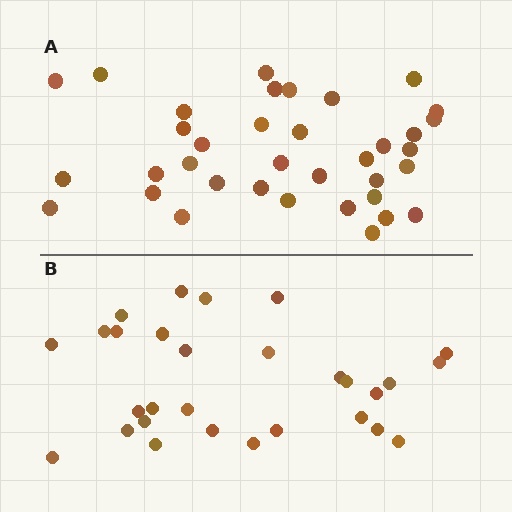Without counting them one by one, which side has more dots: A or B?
Region A (the top region) has more dots.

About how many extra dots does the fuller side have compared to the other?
Region A has roughly 8 or so more dots than region B.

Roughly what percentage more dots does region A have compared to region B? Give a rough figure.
About 25% more.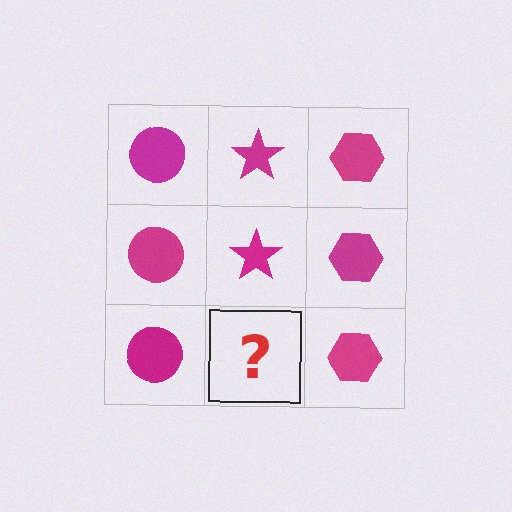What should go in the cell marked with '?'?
The missing cell should contain a magenta star.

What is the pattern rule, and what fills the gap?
The rule is that each column has a consistent shape. The gap should be filled with a magenta star.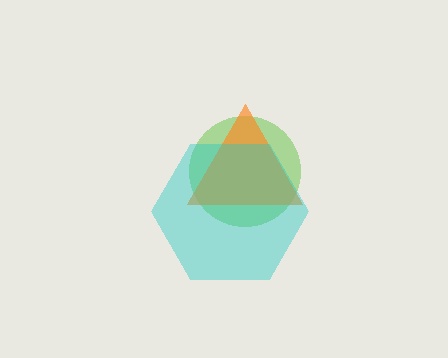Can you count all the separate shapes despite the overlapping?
Yes, there are 3 separate shapes.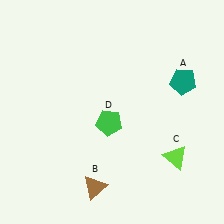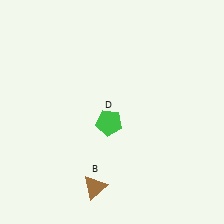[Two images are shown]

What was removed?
The teal pentagon (A), the lime triangle (C) were removed in Image 2.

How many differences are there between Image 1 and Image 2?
There are 2 differences between the two images.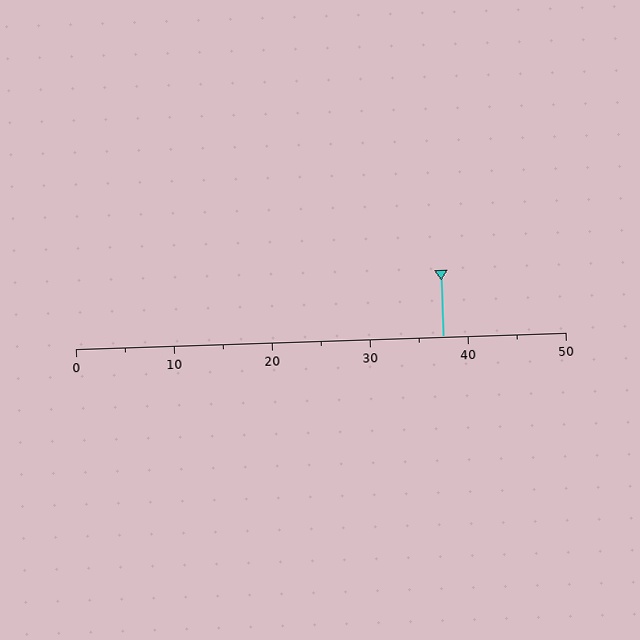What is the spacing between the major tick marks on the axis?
The major ticks are spaced 10 apart.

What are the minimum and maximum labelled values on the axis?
The axis runs from 0 to 50.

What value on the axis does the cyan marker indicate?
The marker indicates approximately 37.5.